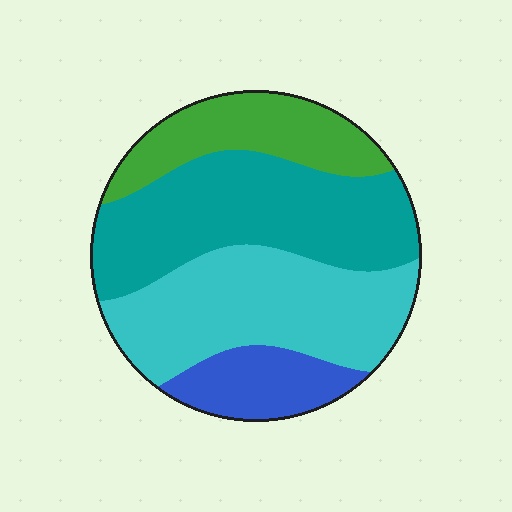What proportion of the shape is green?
Green takes up about one sixth (1/6) of the shape.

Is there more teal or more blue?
Teal.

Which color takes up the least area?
Blue, at roughly 10%.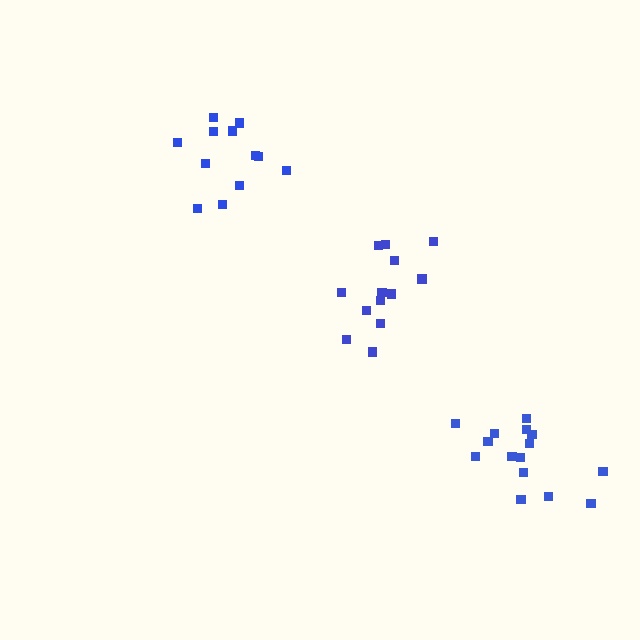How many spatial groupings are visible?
There are 3 spatial groupings.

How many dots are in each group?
Group 1: 12 dots, Group 2: 13 dots, Group 3: 15 dots (40 total).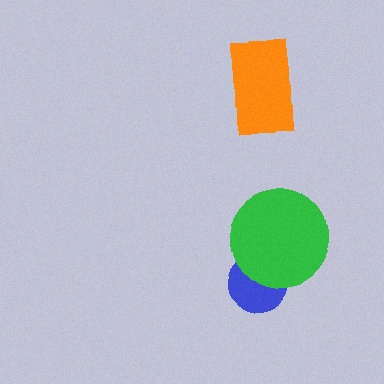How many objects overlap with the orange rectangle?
0 objects overlap with the orange rectangle.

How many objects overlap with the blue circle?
1 object overlaps with the blue circle.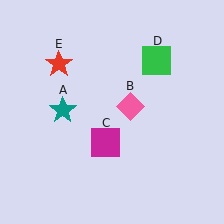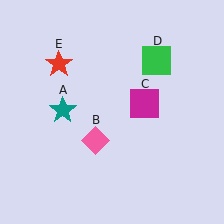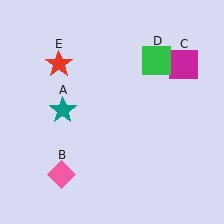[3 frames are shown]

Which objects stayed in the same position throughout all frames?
Teal star (object A) and green square (object D) and red star (object E) remained stationary.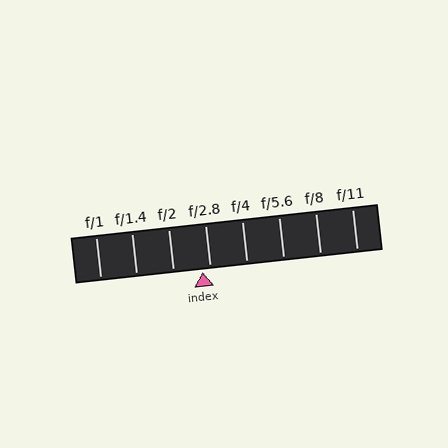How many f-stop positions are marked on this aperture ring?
There are 8 f-stop positions marked.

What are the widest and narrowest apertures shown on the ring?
The widest aperture shown is f/1 and the narrowest is f/11.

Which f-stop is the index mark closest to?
The index mark is closest to f/2.8.